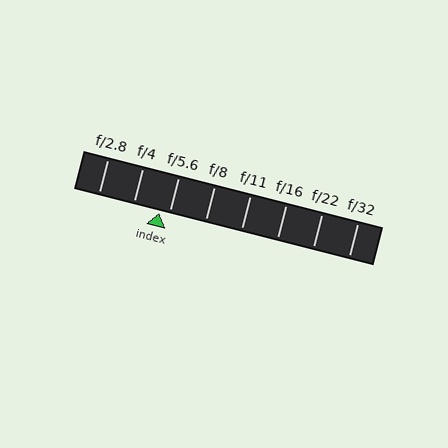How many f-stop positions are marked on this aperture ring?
There are 8 f-stop positions marked.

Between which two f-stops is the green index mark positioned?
The index mark is between f/4 and f/5.6.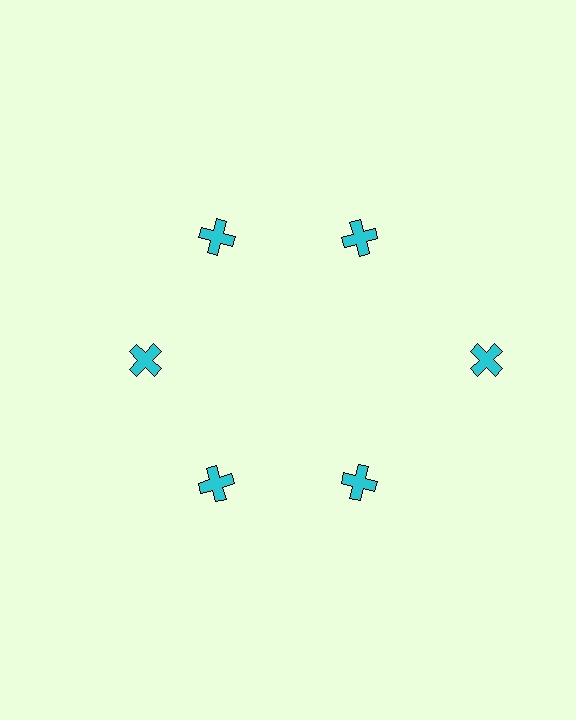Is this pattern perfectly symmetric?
No. The 6 cyan crosses are arranged in a ring, but one element near the 3 o'clock position is pushed outward from the center, breaking the 6-fold rotational symmetry.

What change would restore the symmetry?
The symmetry would be restored by moving it inward, back onto the ring so that all 6 crosses sit at equal angles and equal distance from the center.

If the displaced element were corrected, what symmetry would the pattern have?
It would have 6-fold rotational symmetry — the pattern would map onto itself every 60 degrees.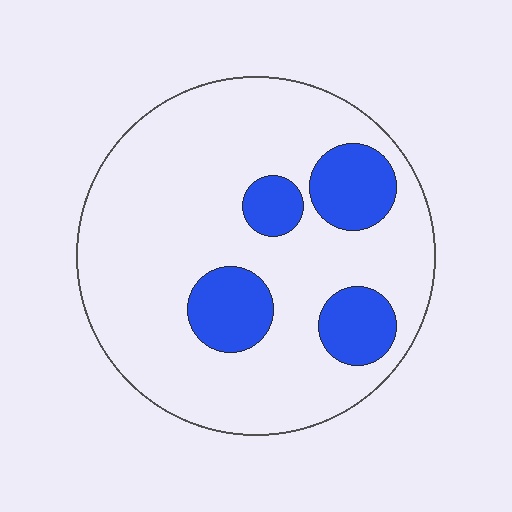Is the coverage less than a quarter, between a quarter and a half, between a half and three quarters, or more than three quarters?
Less than a quarter.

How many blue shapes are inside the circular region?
4.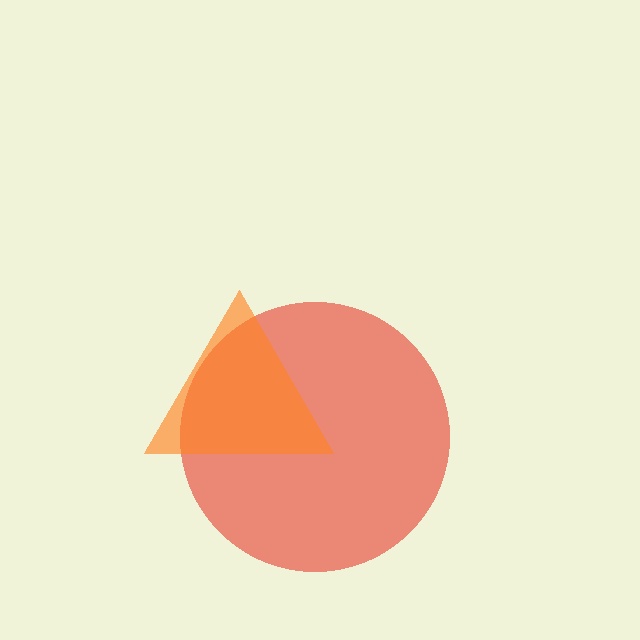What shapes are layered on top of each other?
The layered shapes are: a red circle, an orange triangle.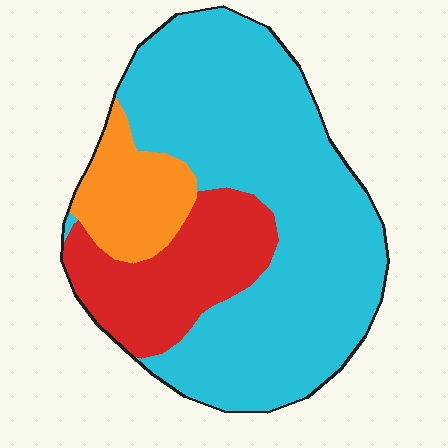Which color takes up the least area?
Orange, at roughly 15%.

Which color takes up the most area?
Cyan, at roughly 65%.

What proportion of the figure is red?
Red covers 21% of the figure.